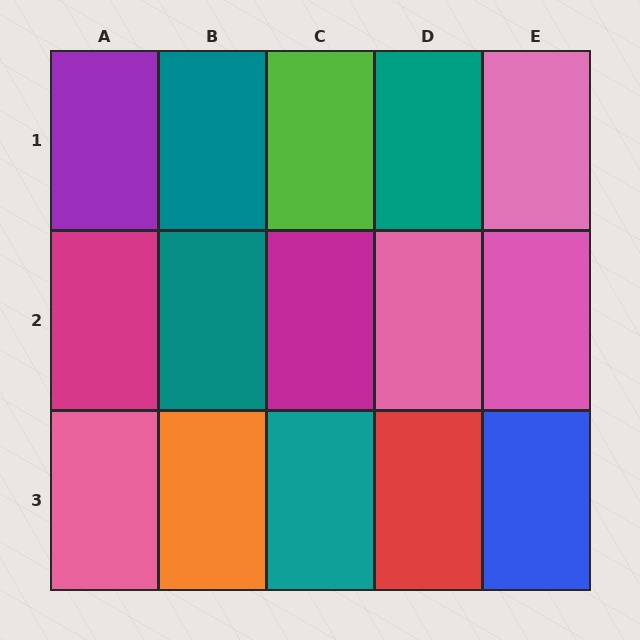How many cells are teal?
4 cells are teal.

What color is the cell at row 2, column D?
Pink.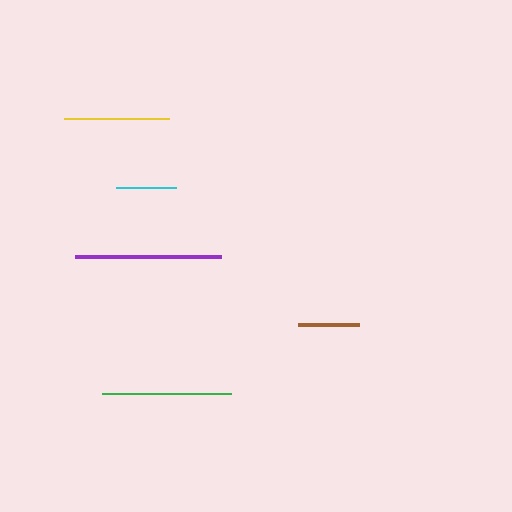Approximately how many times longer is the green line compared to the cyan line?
The green line is approximately 2.1 times the length of the cyan line.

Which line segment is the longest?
The purple line is the longest at approximately 147 pixels.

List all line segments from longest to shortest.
From longest to shortest: purple, green, yellow, cyan, brown.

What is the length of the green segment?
The green segment is approximately 129 pixels long.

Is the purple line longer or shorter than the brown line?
The purple line is longer than the brown line.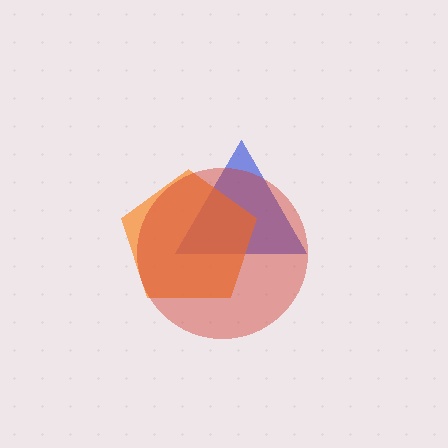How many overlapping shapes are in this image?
There are 3 overlapping shapes in the image.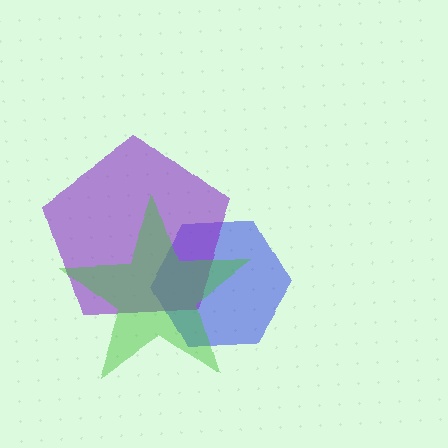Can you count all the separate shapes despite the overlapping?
Yes, there are 3 separate shapes.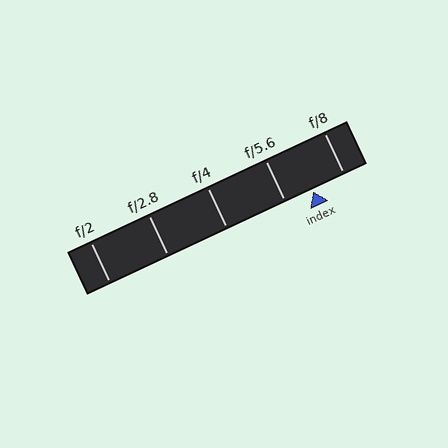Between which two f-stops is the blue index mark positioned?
The index mark is between f/5.6 and f/8.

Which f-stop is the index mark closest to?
The index mark is closest to f/5.6.